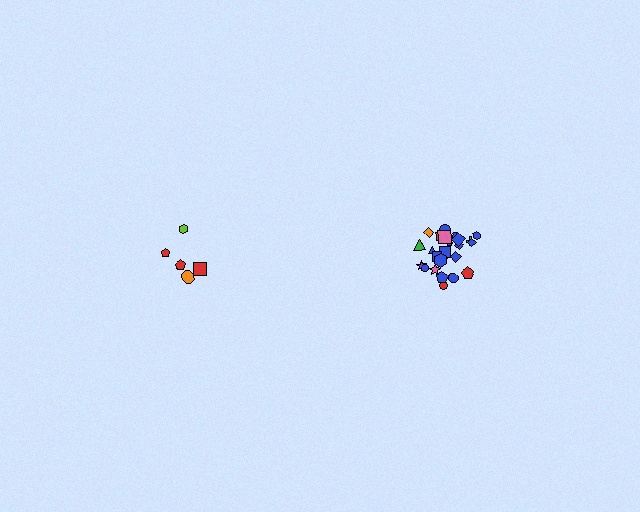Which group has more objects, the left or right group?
The right group.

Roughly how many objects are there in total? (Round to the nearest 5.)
Roughly 30 objects in total.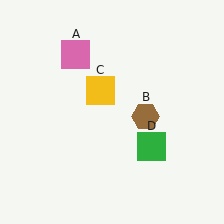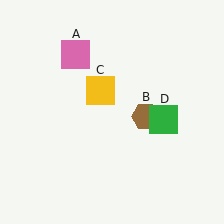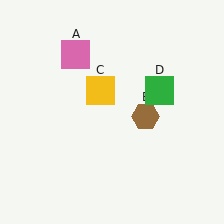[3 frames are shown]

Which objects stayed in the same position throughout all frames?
Pink square (object A) and brown hexagon (object B) and yellow square (object C) remained stationary.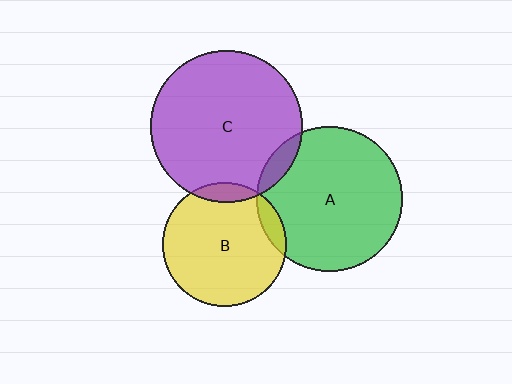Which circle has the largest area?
Circle C (purple).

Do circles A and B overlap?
Yes.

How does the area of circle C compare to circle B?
Approximately 1.5 times.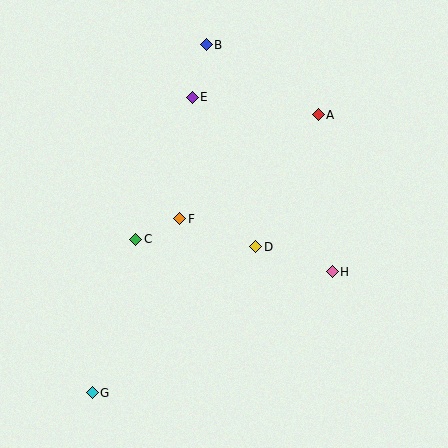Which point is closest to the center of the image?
Point D at (256, 247) is closest to the center.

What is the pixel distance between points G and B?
The distance between G and B is 366 pixels.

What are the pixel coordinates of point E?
Point E is at (192, 97).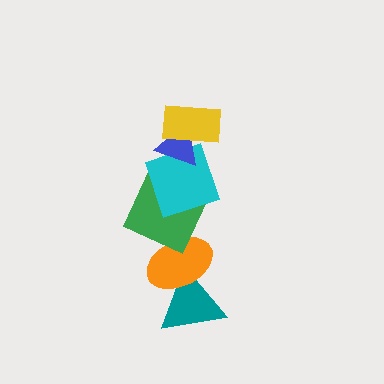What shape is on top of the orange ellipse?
The green square is on top of the orange ellipse.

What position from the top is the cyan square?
The cyan square is 3rd from the top.